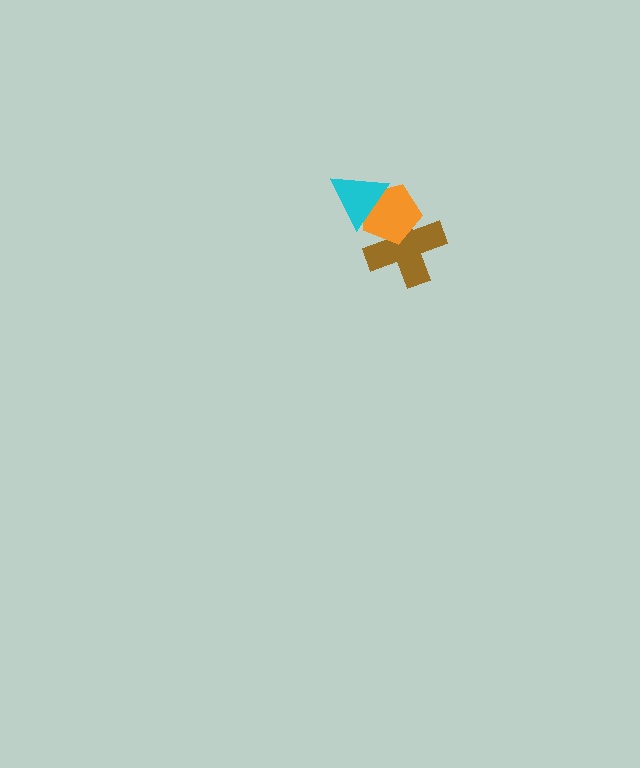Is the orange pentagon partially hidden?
Yes, it is partially covered by another shape.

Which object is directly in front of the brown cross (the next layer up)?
The orange pentagon is directly in front of the brown cross.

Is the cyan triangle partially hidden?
No, no other shape covers it.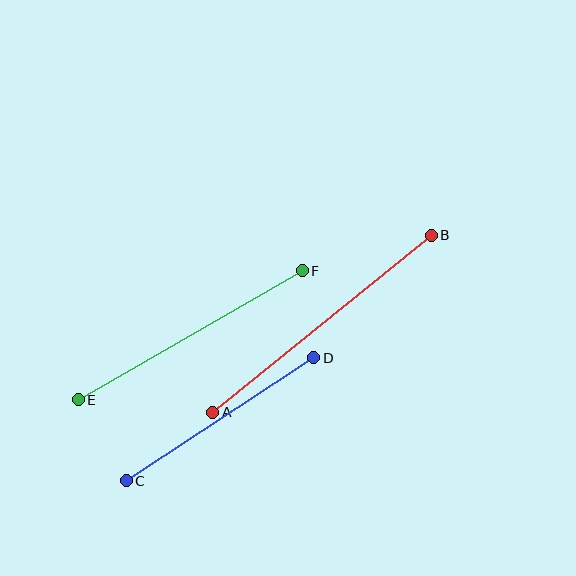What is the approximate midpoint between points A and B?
The midpoint is at approximately (322, 324) pixels.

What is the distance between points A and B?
The distance is approximately 281 pixels.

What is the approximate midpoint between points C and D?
The midpoint is at approximately (220, 419) pixels.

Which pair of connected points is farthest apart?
Points A and B are farthest apart.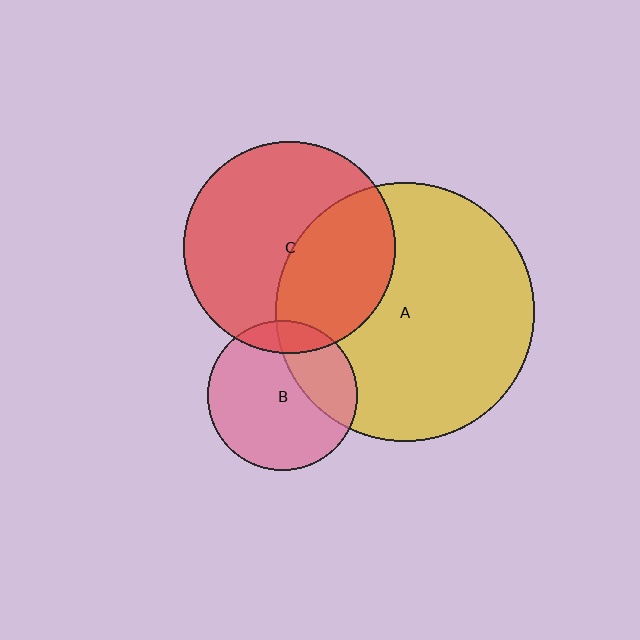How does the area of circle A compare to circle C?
Approximately 1.5 times.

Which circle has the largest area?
Circle A (yellow).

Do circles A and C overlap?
Yes.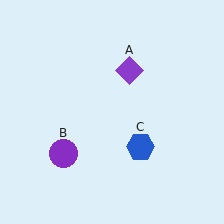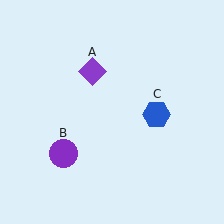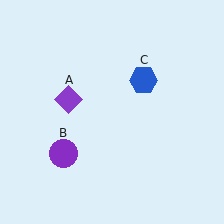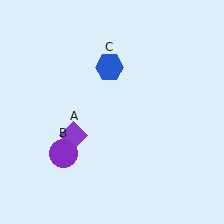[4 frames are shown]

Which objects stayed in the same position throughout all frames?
Purple circle (object B) remained stationary.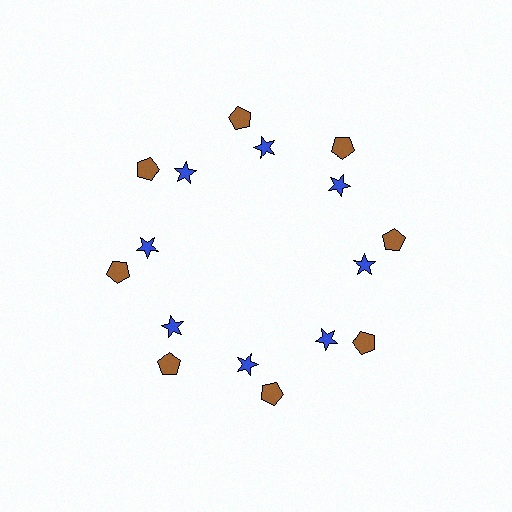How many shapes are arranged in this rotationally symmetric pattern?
There are 16 shapes, arranged in 8 groups of 2.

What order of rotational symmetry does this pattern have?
This pattern has 8-fold rotational symmetry.